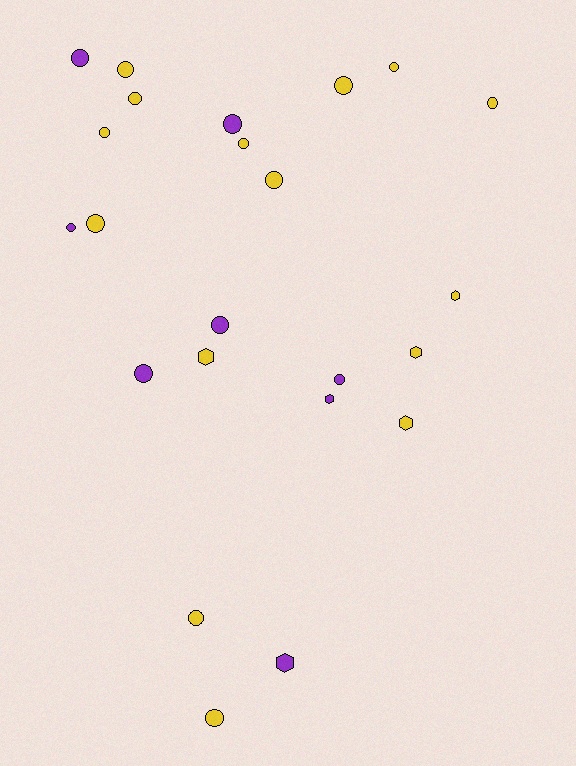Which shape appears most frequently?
Circle, with 17 objects.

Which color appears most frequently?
Yellow, with 15 objects.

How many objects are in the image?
There are 23 objects.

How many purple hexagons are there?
There are 2 purple hexagons.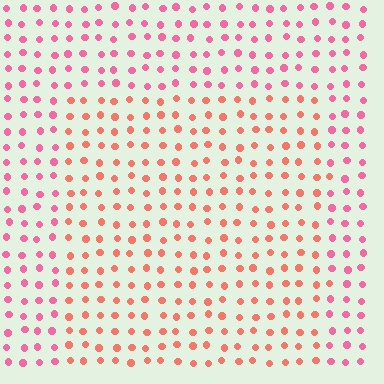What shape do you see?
I see a rectangle.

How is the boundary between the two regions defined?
The boundary is defined purely by a slight shift in hue (about 32 degrees). Spacing, size, and orientation are identical on both sides.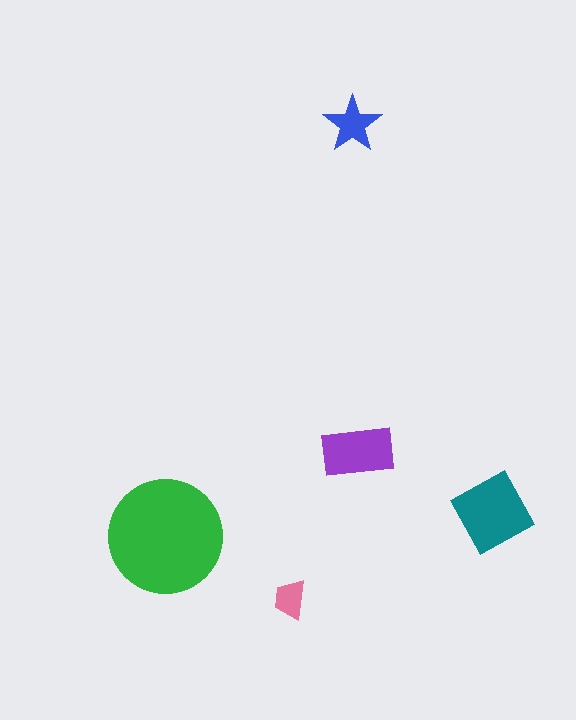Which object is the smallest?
The pink trapezoid.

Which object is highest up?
The blue star is topmost.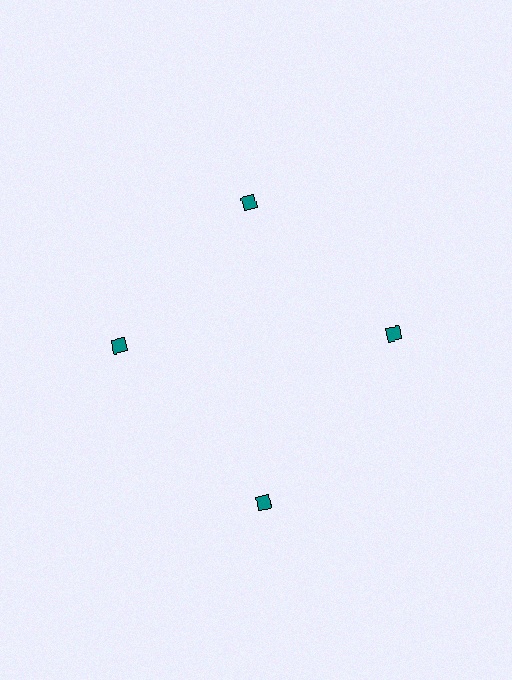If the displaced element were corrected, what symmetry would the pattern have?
It would have 4-fold rotational symmetry — the pattern would map onto itself every 90 degrees.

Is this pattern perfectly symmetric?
No. The 4 teal diamonds are arranged in a ring, but one element near the 6 o'clock position is pushed outward from the center, breaking the 4-fold rotational symmetry.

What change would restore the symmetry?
The symmetry would be restored by moving it inward, back onto the ring so that all 4 diamonds sit at equal angles and equal distance from the center.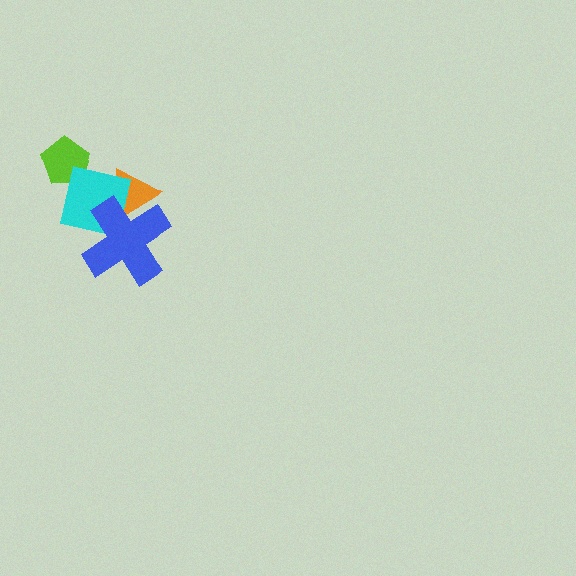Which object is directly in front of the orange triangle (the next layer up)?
The cyan square is directly in front of the orange triangle.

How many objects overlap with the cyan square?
3 objects overlap with the cyan square.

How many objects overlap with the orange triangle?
2 objects overlap with the orange triangle.